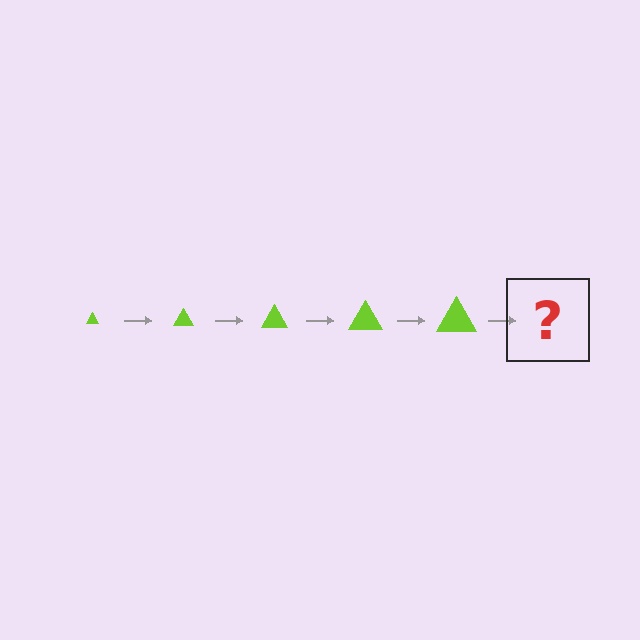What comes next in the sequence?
The next element should be a lime triangle, larger than the previous one.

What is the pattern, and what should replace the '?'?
The pattern is that the triangle gets progressively larger each step. The '?' should be a lime triangle, larger than the previous one.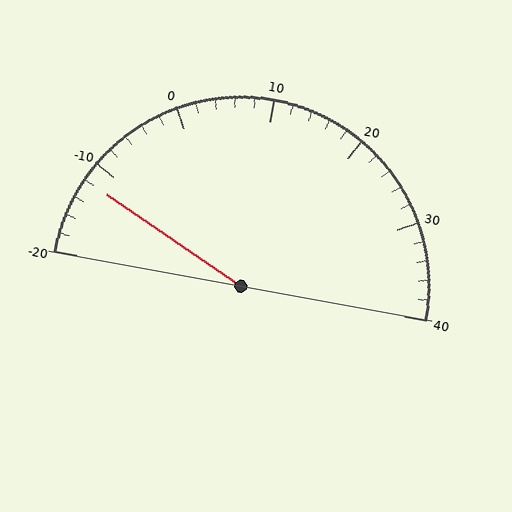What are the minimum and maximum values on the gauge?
The gauge ranges from -20 to 40.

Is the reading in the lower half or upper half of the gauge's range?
The reading is in the lower half of the range (-20 to 40).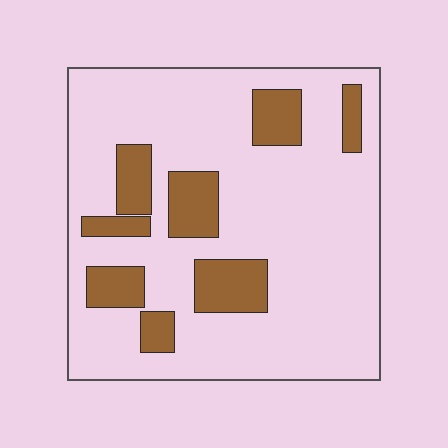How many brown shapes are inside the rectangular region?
8.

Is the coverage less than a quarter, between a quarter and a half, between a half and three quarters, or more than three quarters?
Less than a quarter.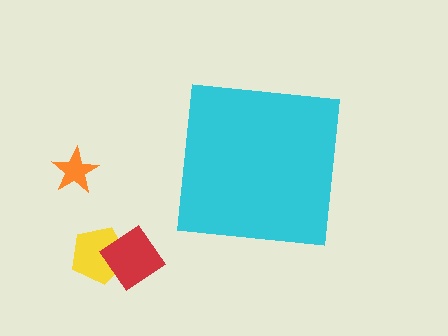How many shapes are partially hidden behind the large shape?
0 shapes are partially hidden.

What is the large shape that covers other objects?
A cyan square.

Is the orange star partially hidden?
No, the orange star is fully visible.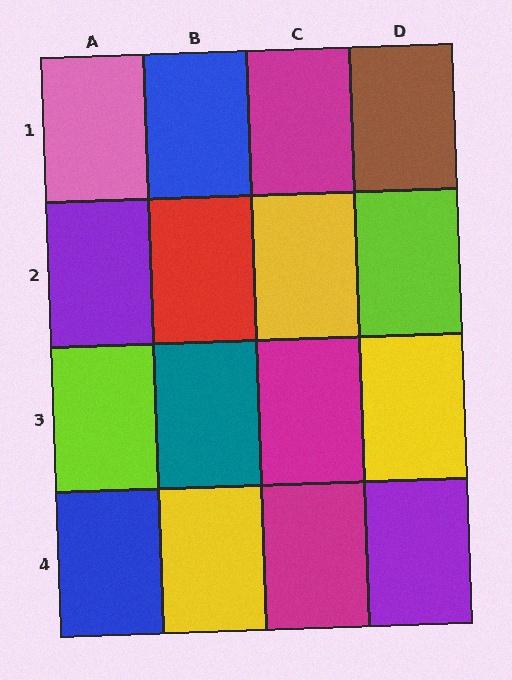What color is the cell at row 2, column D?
Lime.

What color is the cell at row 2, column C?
Yellow.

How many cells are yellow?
3 cells are yellow.